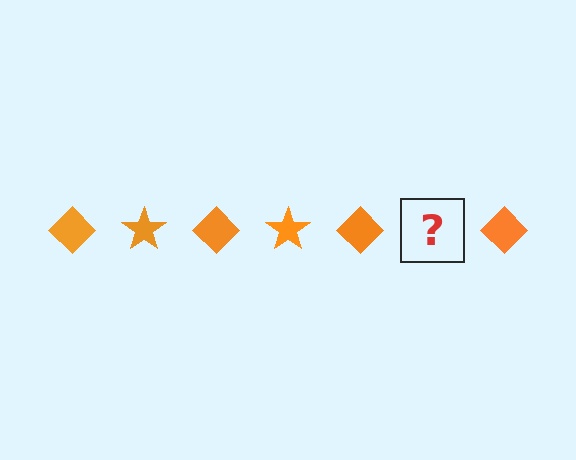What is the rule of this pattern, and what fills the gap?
The rule is that the pattern cycles through diamond, star shapes in orange. The gap should be filled with an orange star.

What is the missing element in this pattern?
The missing element is an orange star.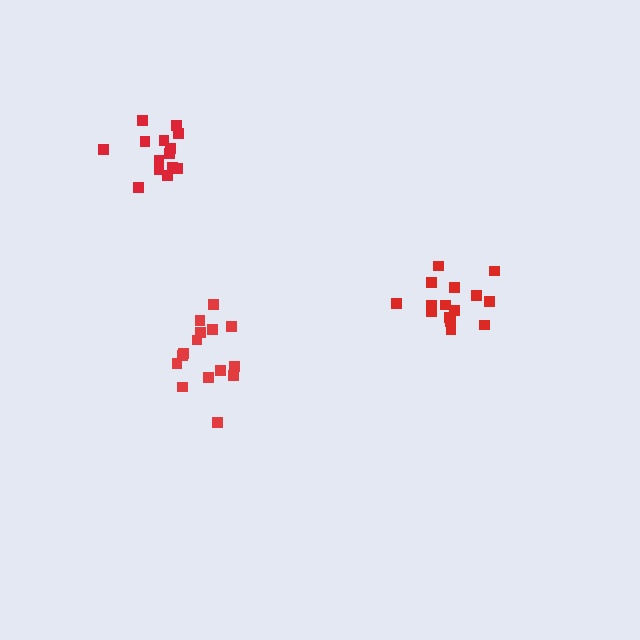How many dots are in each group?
Group 1: 15 dots, Group 2: 14 dots, Group 3: 15 dots (44 total).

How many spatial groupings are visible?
There are 3 spatial groupings.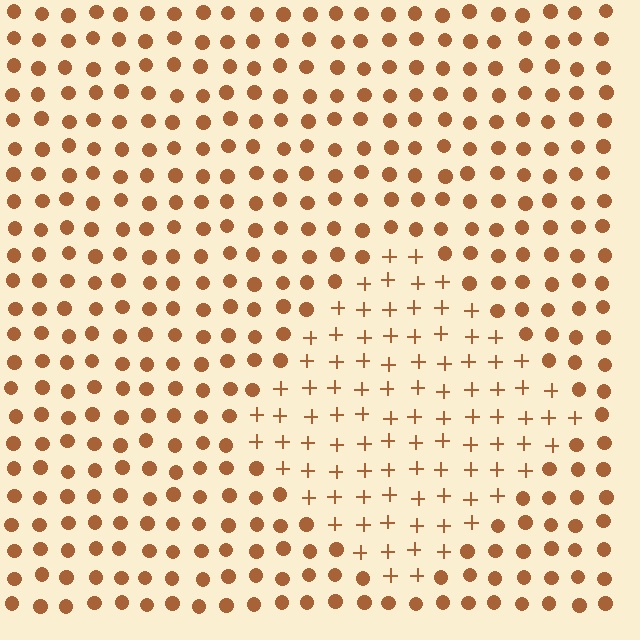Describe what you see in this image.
The image is filled with small brown elements arranged in a uniform grid. A diamond-shaped region contains plus signs, while the surrounding area contains circles. The boundary is defined purely by the change in element shape.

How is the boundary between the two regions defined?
The boundary is defined by a change in element shape: plus signs inside vs. circles outside. All elements share the same color and spacing.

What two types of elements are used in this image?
The image uses plus signs inside the diamond region and circles outside it.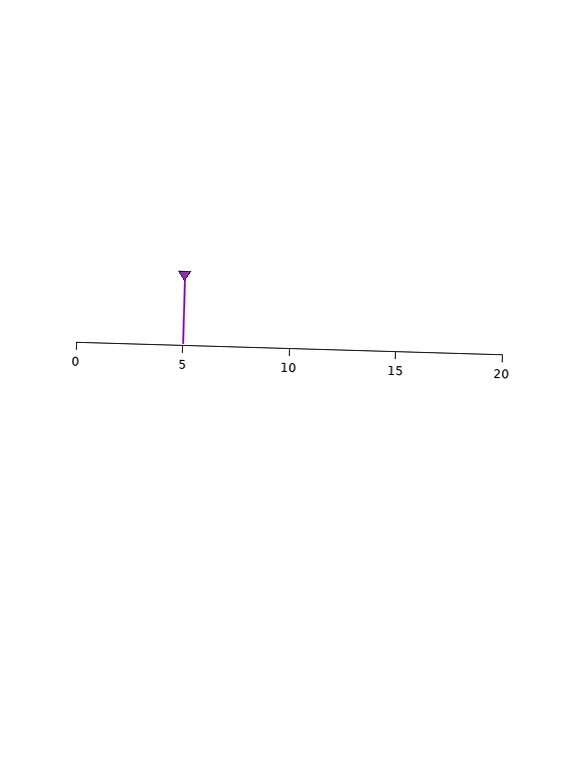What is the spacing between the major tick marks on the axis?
The major ticks are spaced 5 apart.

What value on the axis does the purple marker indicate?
The marker indicates approximately 5.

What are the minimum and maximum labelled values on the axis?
The axis runs from 0 to 20.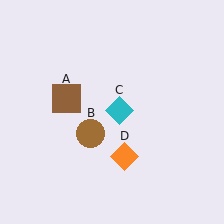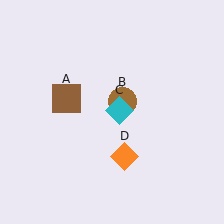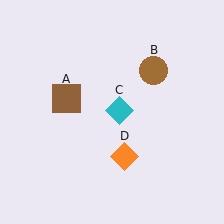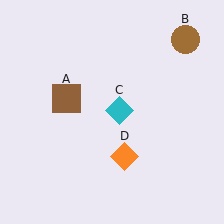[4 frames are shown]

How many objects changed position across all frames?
1 object changed position: brown circle (object B).